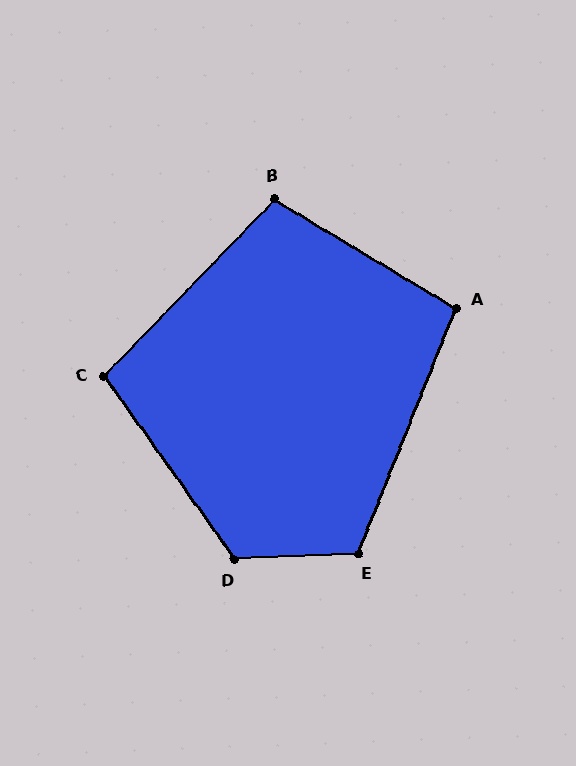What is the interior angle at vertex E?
Approximately 115 degrees (obtuse).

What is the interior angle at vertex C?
Approximately 101 degrees (obtuse).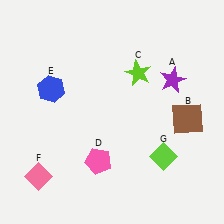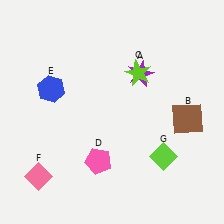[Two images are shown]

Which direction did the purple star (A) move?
The purple star (A) moved left.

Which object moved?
The purple star (A) moved left.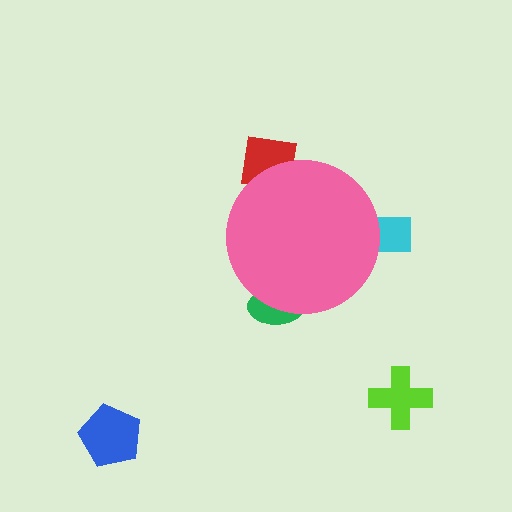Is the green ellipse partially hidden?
Yes, the green ellipse is partially hidden behind the pink circle.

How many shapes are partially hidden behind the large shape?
3 shapes are partially hidden.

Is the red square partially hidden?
Yes, the red square is partially hidden behind the pink circle.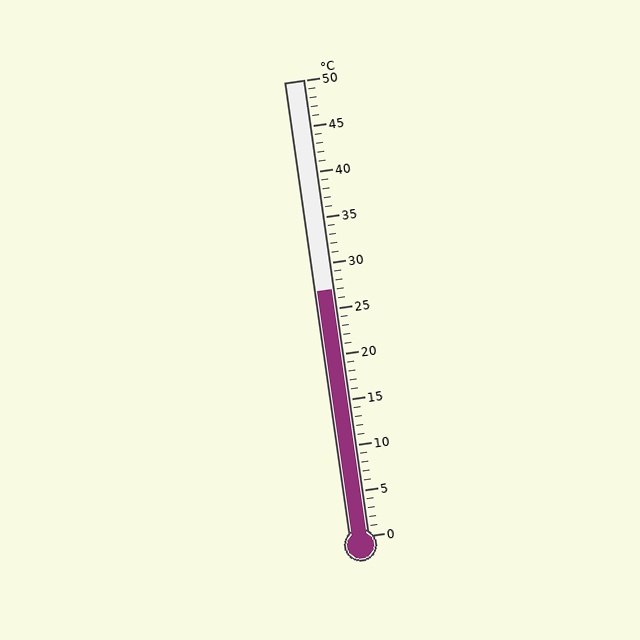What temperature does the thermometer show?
The thermometer shows approximately 27°C.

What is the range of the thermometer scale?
The thermometer scale ranges from 0°C to 50°C.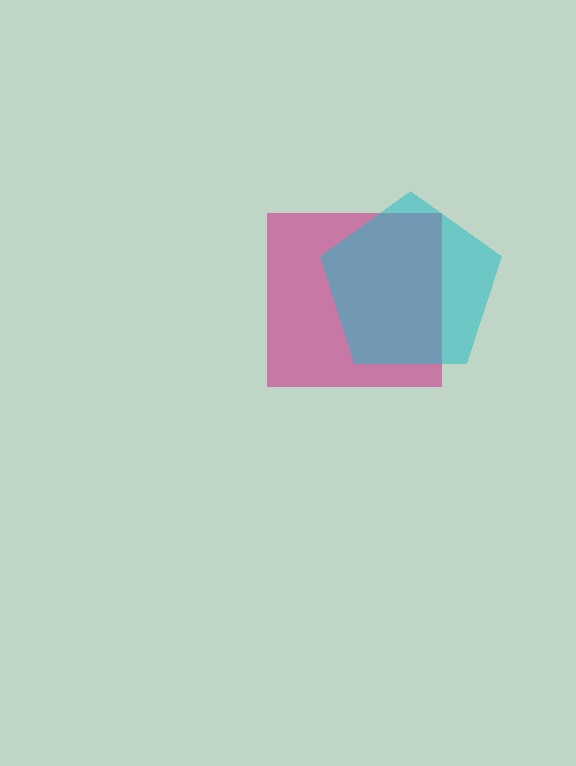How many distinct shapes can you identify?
There are 2 distinct shapes: a magenta square, a cyan pentagon.